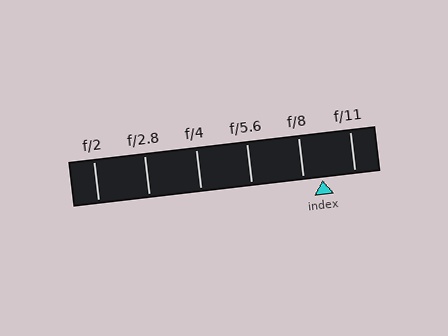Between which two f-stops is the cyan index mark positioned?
The index mark is between f/8 and f/11.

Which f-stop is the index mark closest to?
The index mark is closest to f/8.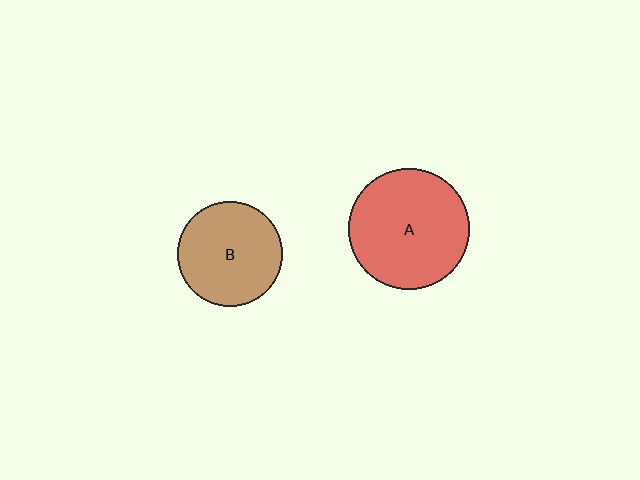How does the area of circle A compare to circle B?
Approximately 1.3 times.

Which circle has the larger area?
Circle A (red).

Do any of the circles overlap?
No, none of the circles overlap.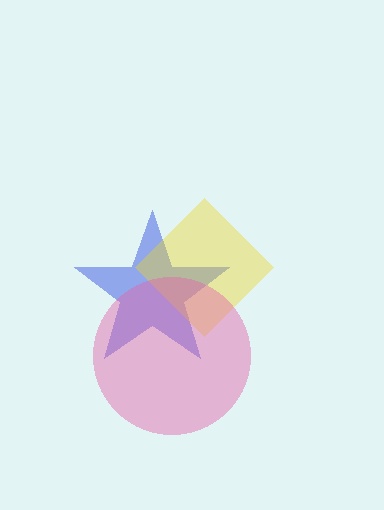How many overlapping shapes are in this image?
There are 3 overlapping shapes in the image.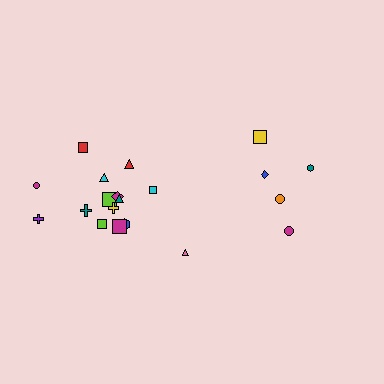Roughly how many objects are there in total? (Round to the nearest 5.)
Roughly 20 objects in total.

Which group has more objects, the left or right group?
The left group.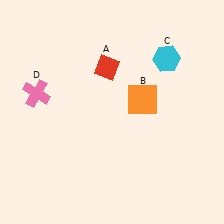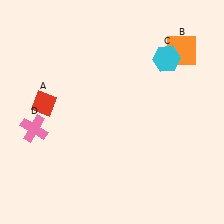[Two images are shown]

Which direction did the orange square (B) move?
The orange square (B) moved up.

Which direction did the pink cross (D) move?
The pink cross (D) moved down.